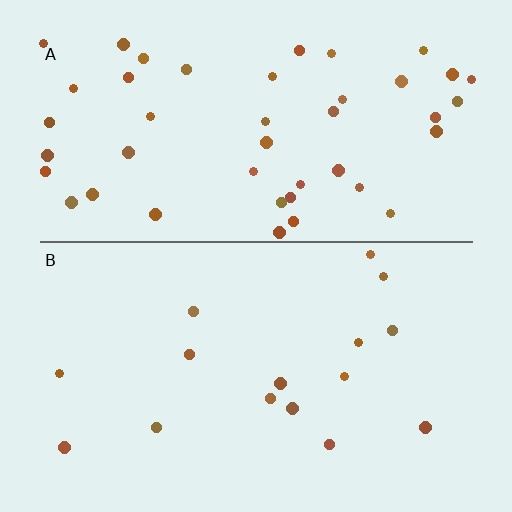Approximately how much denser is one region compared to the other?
Approximately 2.8× — region A over region B.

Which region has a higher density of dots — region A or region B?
A (the top).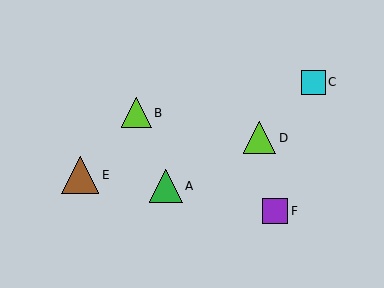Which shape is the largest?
The brown triangle (labeled E) is the largest.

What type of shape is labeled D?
Shape D is a lime triangle.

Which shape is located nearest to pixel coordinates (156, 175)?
The green triangle (labeled A) at (166, 186) is nearest to that location.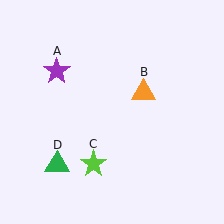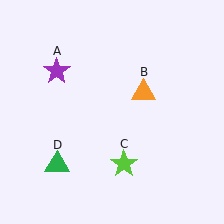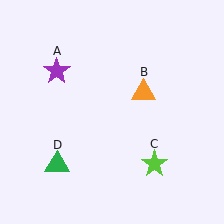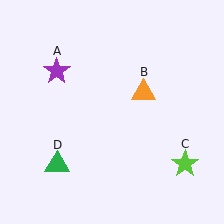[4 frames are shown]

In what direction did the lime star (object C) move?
The lime star (object C) moved right.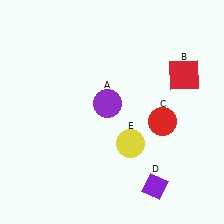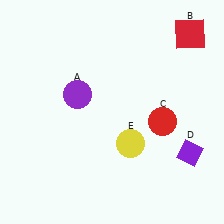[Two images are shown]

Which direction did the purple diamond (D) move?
The purple diamond (D) moved right.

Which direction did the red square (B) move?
The red square (B) moved up.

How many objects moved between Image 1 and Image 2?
3 objects moved between the two images.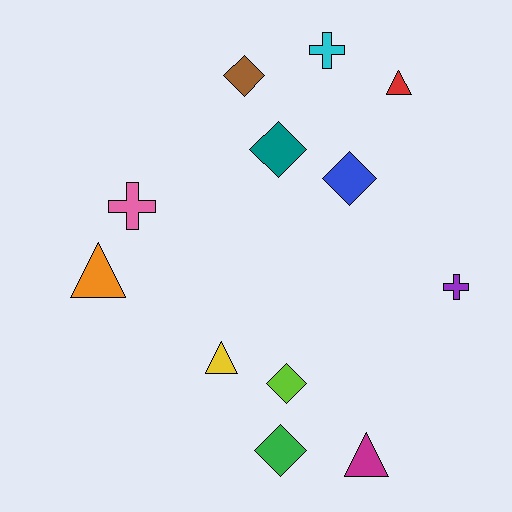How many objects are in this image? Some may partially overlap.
There are 12 objects.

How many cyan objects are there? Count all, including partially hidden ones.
There is 1 cyan object.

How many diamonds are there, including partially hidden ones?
There are 5 diamonds.